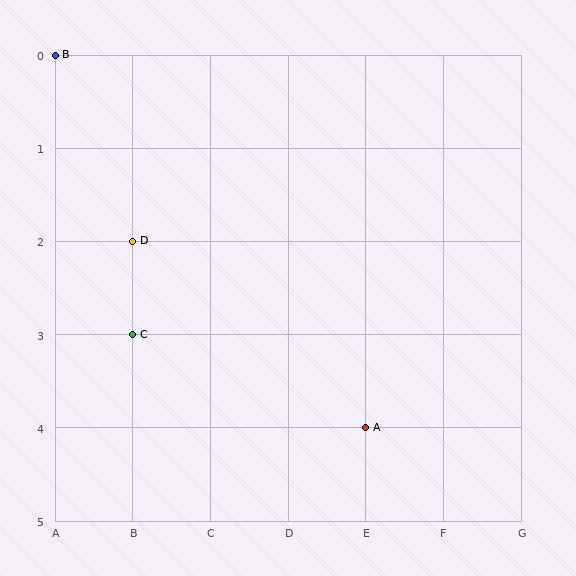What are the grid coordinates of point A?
Point A is at grid coordinates (E, 4).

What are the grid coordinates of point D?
Point D is at grid coordinates (B, 2).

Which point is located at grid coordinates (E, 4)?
Point A is at (E, 4).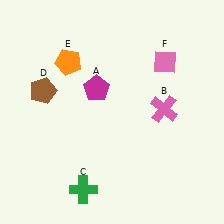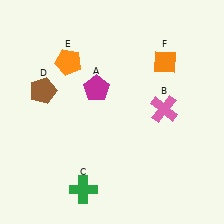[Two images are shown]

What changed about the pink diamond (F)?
In Image 1, F is pink. In Image 2, it changed to orange.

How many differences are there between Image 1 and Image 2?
There is 1 difference between the two images.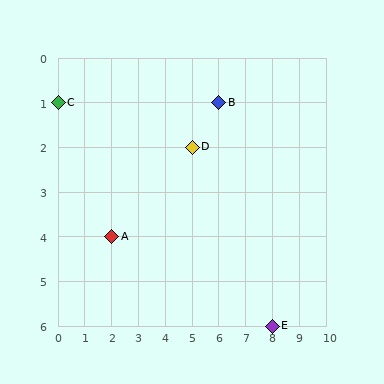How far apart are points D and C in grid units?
Points D and C are 5 columns and 1 row apart (about 5.1 grid units diagonally).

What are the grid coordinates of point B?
Point B is at grid coordinates (6, 1).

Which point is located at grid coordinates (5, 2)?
Point D is at (5, 2).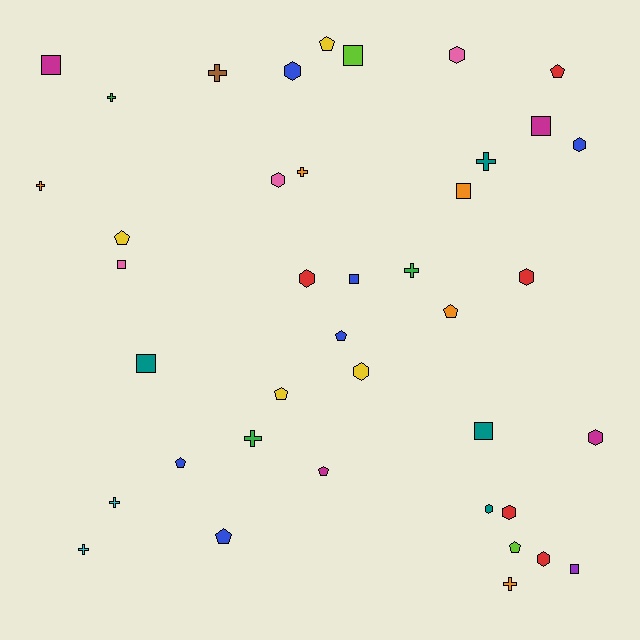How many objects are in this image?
There are 40 objects.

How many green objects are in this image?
There are 3 green objects.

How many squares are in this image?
There are 9 squares.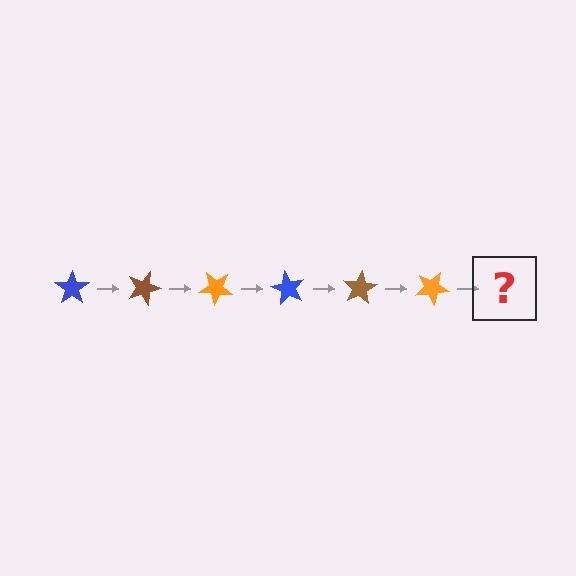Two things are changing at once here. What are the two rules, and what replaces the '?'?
The two rules are that it rotates 20 degrees each step and the color cycles through blue, brown, and orange. The '?' should be a blue star, rotated 120 degrees from the start.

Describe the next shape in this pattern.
It should be a blue star, rotated 120 degrees from the start.